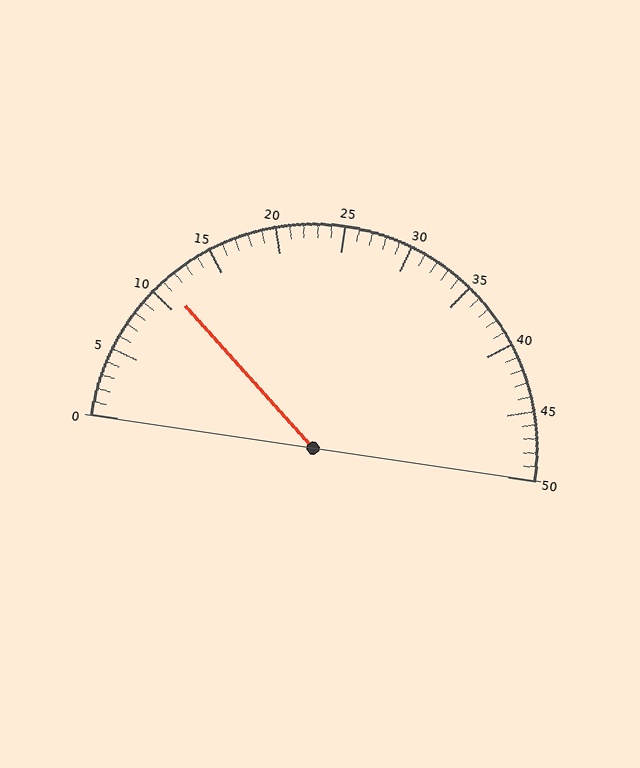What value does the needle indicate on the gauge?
The needle indicates approximately 11.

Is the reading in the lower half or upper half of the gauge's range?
The reading is in the lower half of the range (0 to 50).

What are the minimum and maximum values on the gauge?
The gauge ranges from 0 to 50.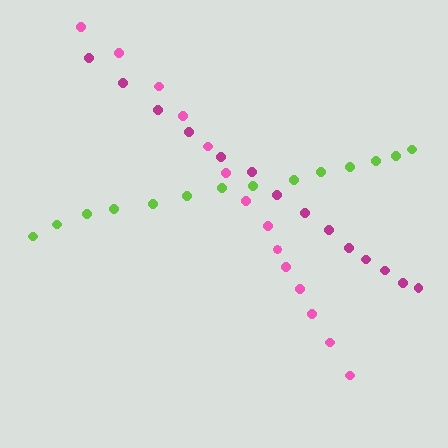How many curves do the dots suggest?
There are 3 distinct paths.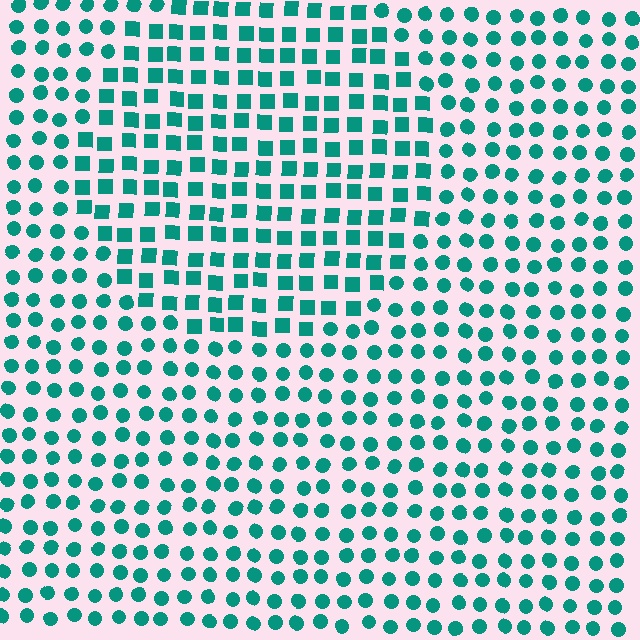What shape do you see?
I see a circle.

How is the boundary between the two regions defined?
The boundary is defined by a change in element shape: squares inside vs. circles outside. All elements share the same color and spacing.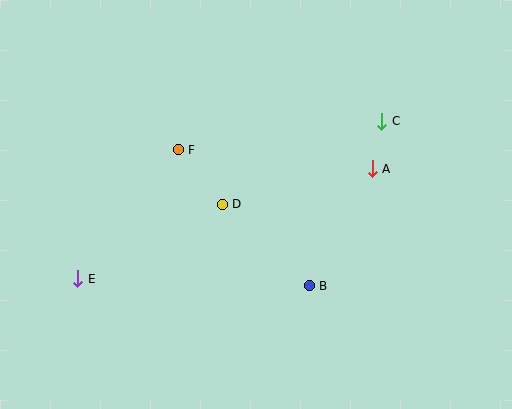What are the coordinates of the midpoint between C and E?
The midpoint between C and E is at (230, 200).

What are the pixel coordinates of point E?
Point E is at (78, 279).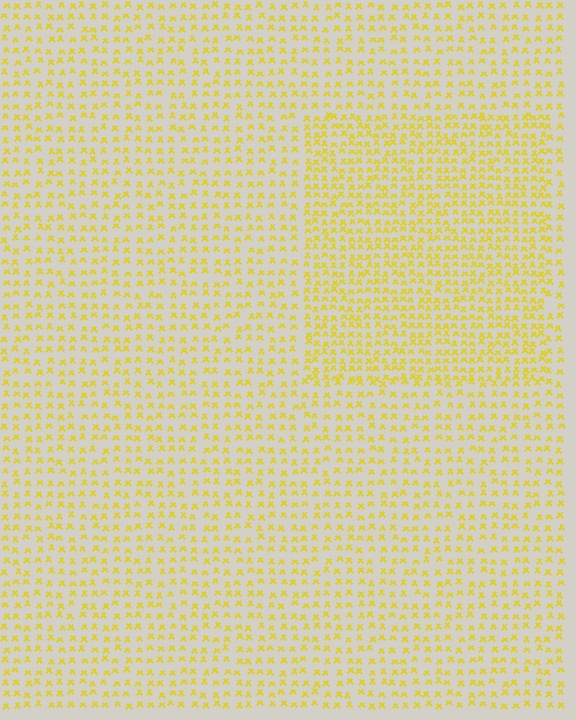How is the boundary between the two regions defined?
The boundary is defined by a change in element density (approximately 1.6x ratio). All elements are the same color, size, and shape.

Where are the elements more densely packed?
The elements are more densely packed inside the rectangle boundary.